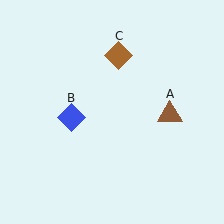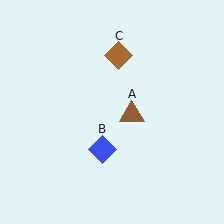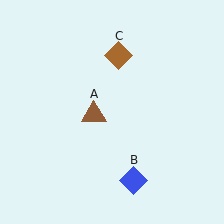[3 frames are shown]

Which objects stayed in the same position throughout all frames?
Brown diamond (object C) remained stationary.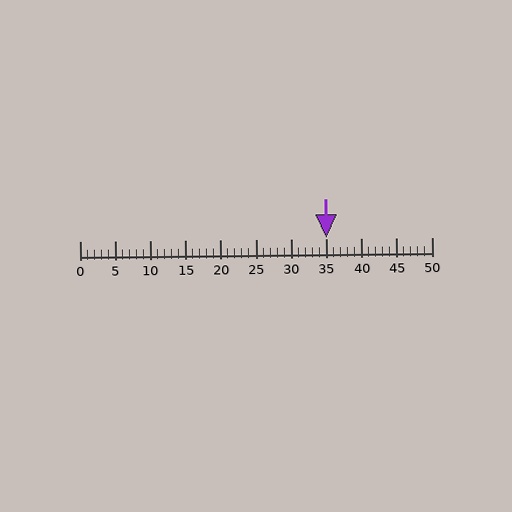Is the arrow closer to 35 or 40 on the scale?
The arrow is closer to 35.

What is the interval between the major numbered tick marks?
The major tick marks are spaced 5 units apart.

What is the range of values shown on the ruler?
The ruler shows values from 0 to 50.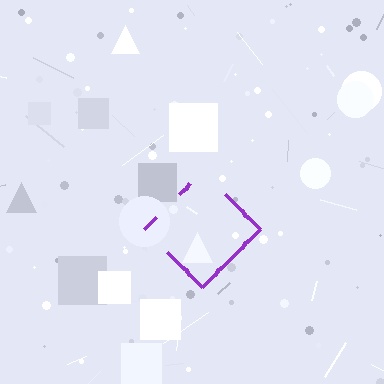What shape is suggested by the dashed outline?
The dashed outline suggests a diamond.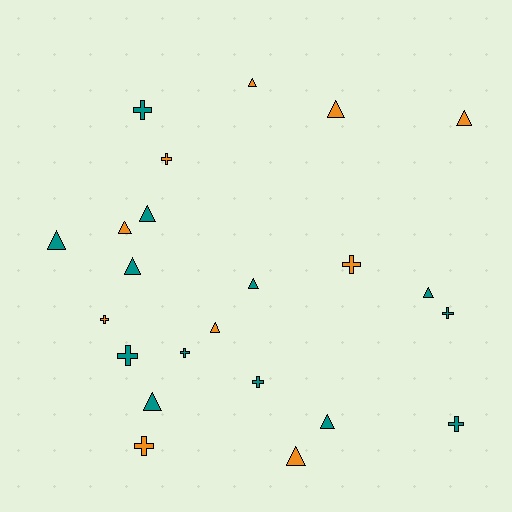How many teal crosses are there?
There are 6 teal crosses.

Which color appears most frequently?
Teal, with 13 objects.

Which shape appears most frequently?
Triangle, with 13 objects.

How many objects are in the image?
There are 23 objects.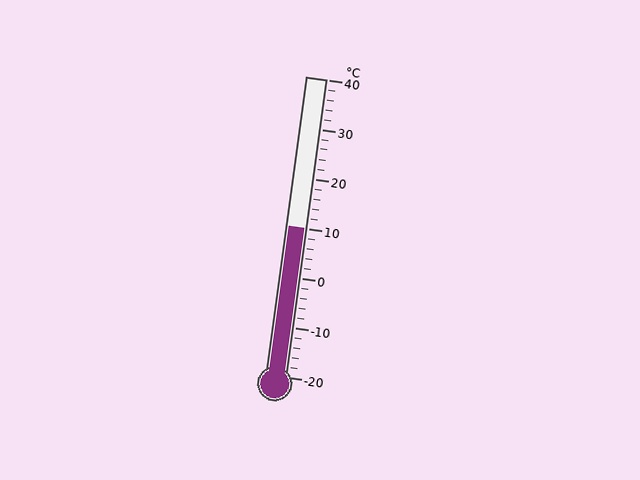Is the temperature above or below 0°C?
The temperature is above 0°C.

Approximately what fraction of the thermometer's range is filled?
The thermometer is filled to approximately 50% of its range.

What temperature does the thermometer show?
The thermometer shows approximately 10°C.